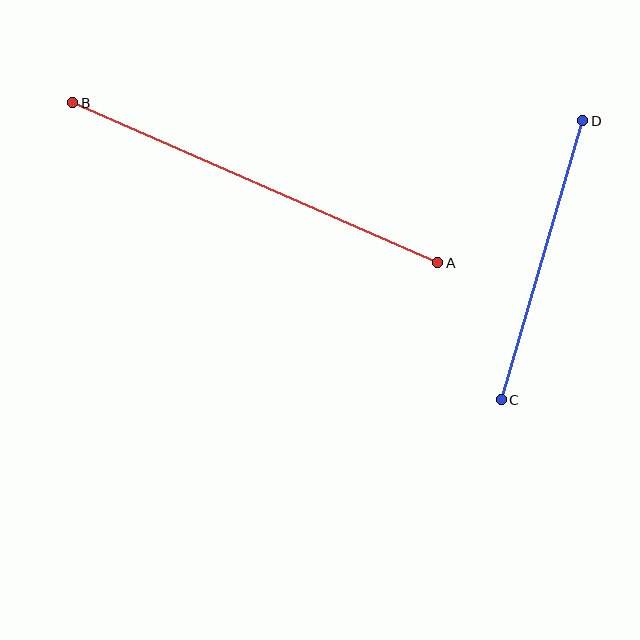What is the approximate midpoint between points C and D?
The midpoint is at approximately (542, 260) pixels.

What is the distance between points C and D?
The distance is approximately 291 pixels.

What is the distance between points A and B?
The distance is approximately 399 pixels.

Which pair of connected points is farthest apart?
Points A and B are farthest apart.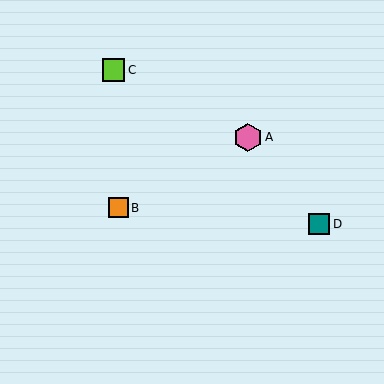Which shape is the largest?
The pink hexagon (labeled A) is the largest.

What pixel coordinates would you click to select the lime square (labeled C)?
Click at (114, 70) to select the lime square C.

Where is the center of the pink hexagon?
The center of the pink hexagon is at (248, 137).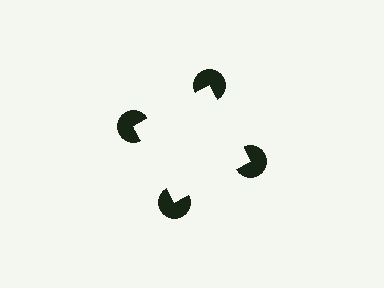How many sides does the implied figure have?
4 sides.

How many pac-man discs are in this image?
There are 4 — one at each vertex of the illusory square.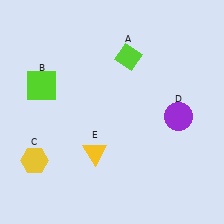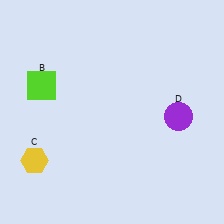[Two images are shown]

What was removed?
The lime diamond (A), the yellow triangle (E) were removed in Image 2.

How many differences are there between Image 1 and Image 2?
There are 2 differences between the two images.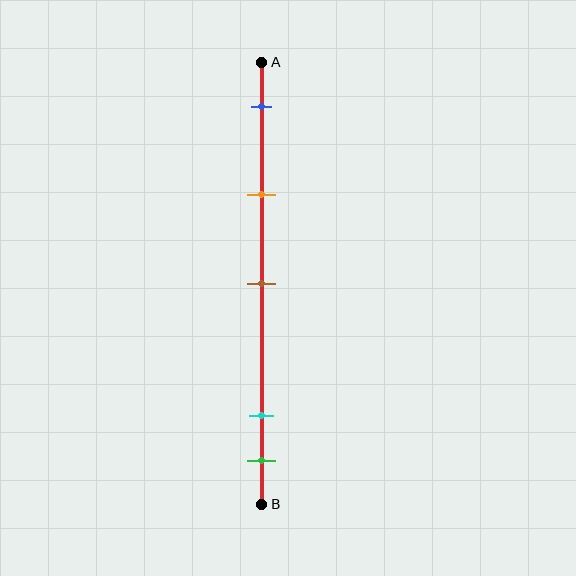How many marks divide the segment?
There are 5 marks dividing the segment.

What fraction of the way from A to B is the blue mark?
The blue mark is approximately 10% (0.1) of the way from A to B.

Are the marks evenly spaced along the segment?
No, the marks are not evenly spaced.